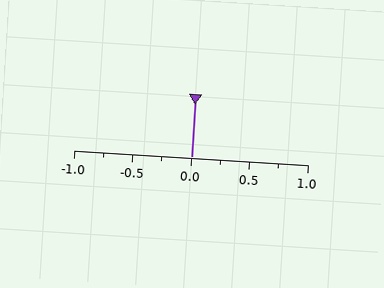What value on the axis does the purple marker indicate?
The marker indicates approximately 0.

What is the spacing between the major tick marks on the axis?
The major ticks are spaced 0.5 apart.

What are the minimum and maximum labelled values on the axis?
The axis runs from -1.0 to 1.0.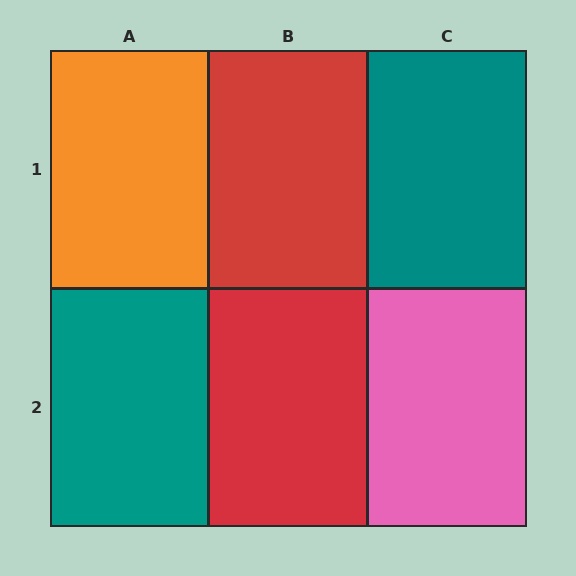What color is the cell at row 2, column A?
Teal.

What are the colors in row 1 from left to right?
Orange, red, teal.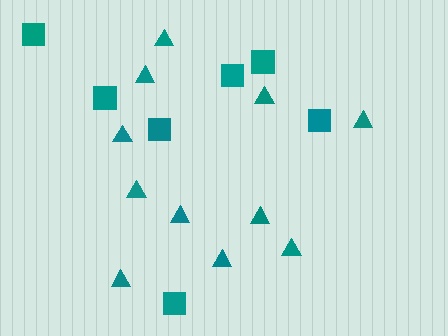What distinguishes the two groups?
There are 2 groups: one group of triangles (11) and one group of squares (7).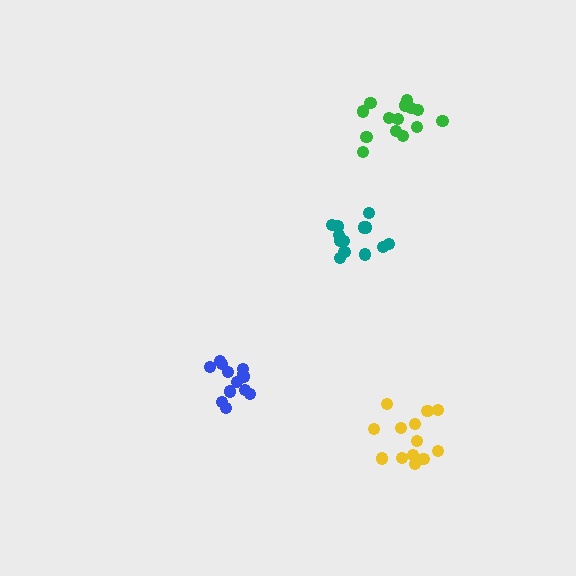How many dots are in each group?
Group 1: 13 dots, Group 2: 13 dots, Group 3: 14 dots, Group 4: 14 dots (54 total).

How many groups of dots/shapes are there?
There are 4 groups.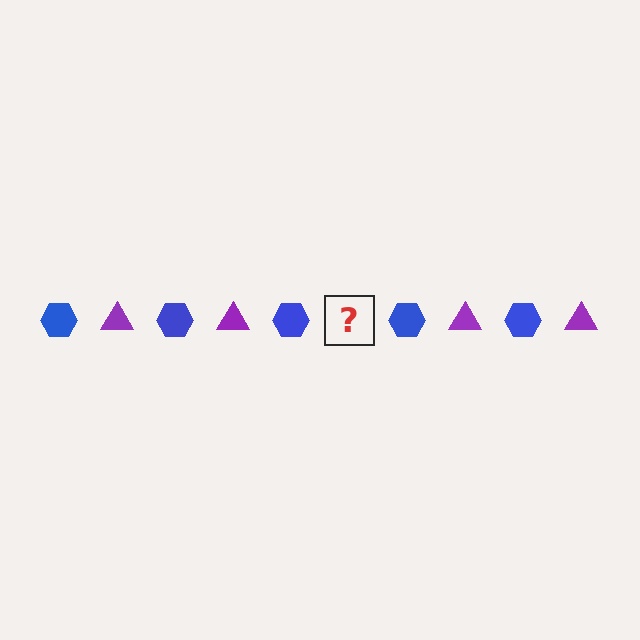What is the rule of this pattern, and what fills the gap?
The rule is that the pattern alternates between blue hexagon and purple triangle. The gap should be filled with a purple triangle.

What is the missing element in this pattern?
The missing element is a purple triangle.